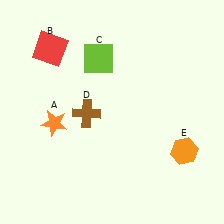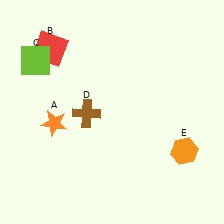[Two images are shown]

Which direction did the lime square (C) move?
The lime square (C) moved left.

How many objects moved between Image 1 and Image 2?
1 object moved between the two images.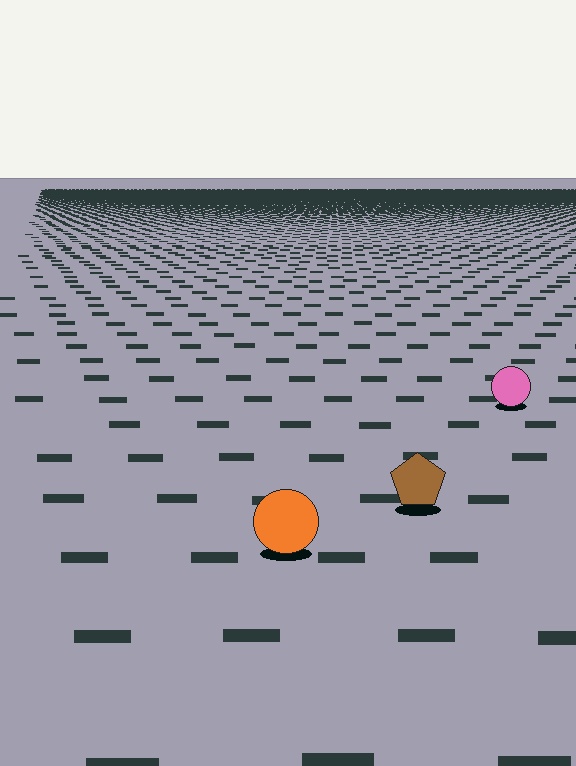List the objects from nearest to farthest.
From nearest to farthest: the orange circle, the brown pentagon, the pink circle.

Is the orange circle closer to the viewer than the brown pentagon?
Yes. The orange circle is closer — you can tell from the texture gradient: the ground texture is coarser near it.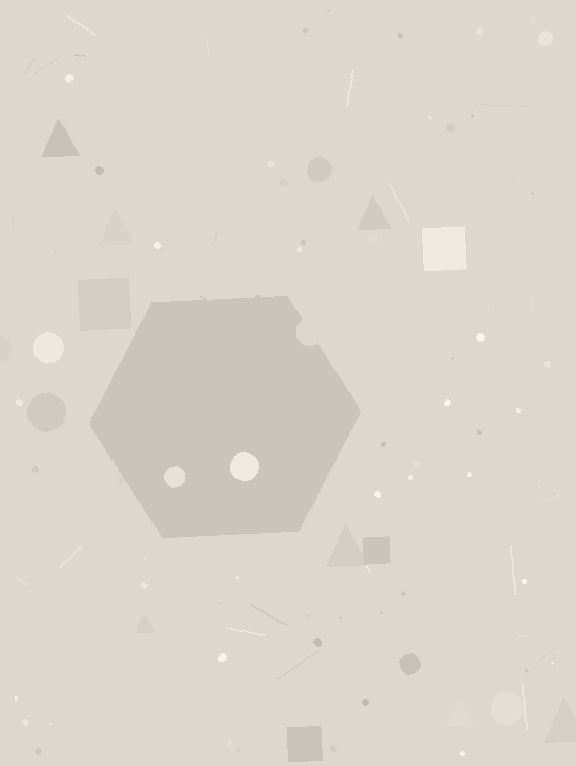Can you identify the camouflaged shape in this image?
The camouflaged shape is a hexagon.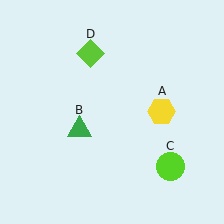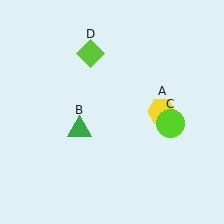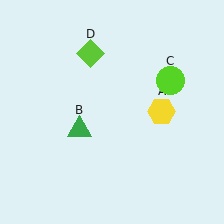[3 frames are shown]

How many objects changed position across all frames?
1 object changed position: lime circle (object C).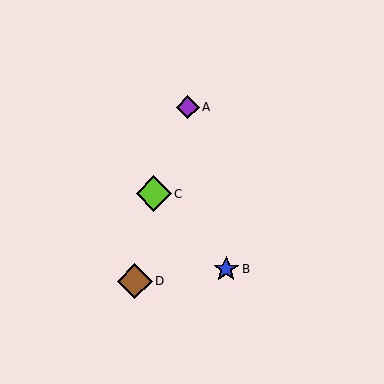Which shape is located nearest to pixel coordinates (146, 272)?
The brown diamond (labeled D) at (135, 281) is nearest to that location.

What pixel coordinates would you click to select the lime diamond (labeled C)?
Click at (154, 194) to select the lime diamond C.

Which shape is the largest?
The lime diamond (labeled C) is the largest.